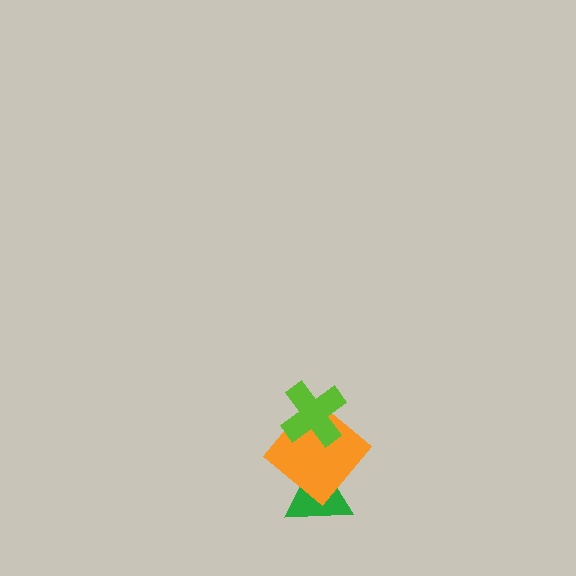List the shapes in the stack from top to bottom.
From top to bottom: the lime cross, the orange diamond, the green triangle.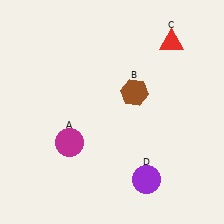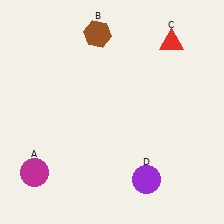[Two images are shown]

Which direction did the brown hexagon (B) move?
The brown hexagon (B) moved up.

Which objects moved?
The objects that moved are: the magenta circle (A), the brown hexagon (B).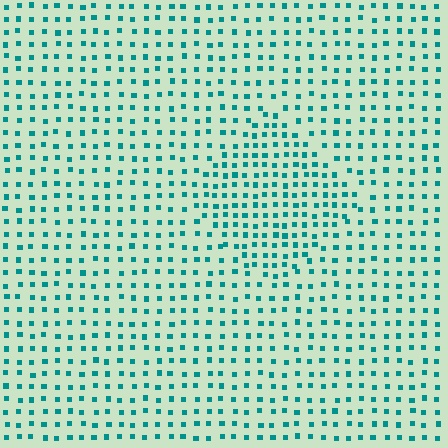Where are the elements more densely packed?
The elements are more densely packed inside the diamond boundary.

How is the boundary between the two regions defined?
The boundary is defined by a change in element density (approximately 1.6x ratio). All elements are the same color, size, and shape.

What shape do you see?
I see a diamond.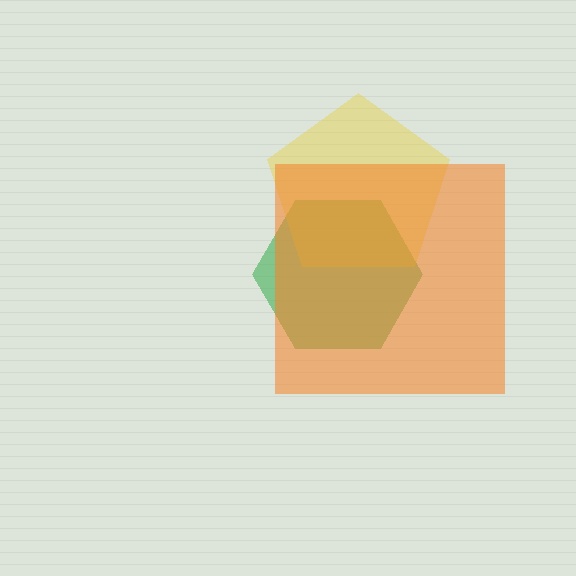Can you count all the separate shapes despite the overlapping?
Yes, there are 3 separate shapes.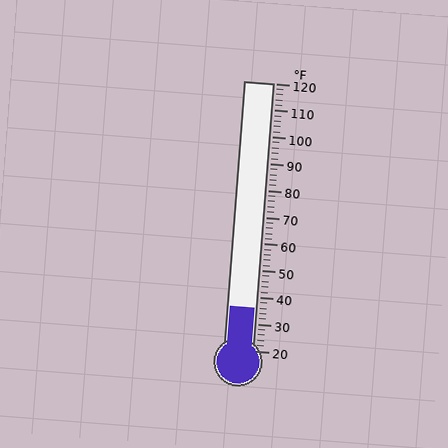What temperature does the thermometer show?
The thermometer shows approximately 36°F.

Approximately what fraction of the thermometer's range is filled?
The thermometer is filled to approximately 15% of its range.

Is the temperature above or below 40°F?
The temperature is below 40°F.